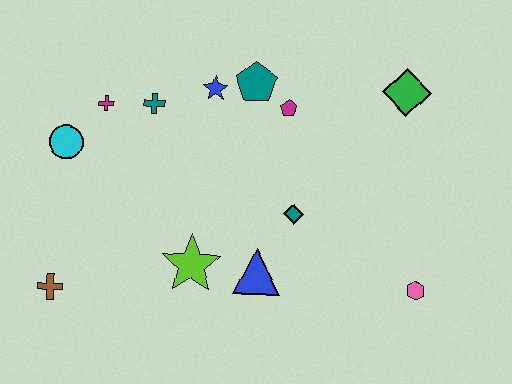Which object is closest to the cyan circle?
The magenta cross is closest to the cyan circle.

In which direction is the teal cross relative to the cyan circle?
The teal cross is to the right of the cyan circle.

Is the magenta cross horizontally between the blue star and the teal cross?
No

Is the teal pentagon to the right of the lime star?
Yes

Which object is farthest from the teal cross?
The pink hexagon is farthest from the teal cross.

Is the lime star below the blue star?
Yes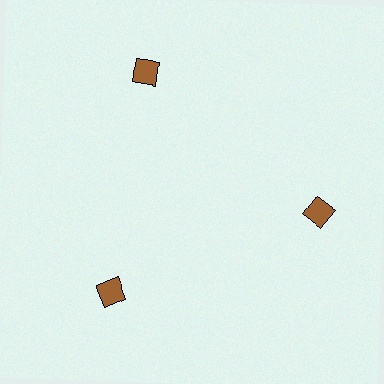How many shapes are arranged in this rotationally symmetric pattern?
There are 3 shapes, arranged in 3 groups of 1.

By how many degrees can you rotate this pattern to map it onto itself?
The pattern maps onto itself every 120 degrees of rotation.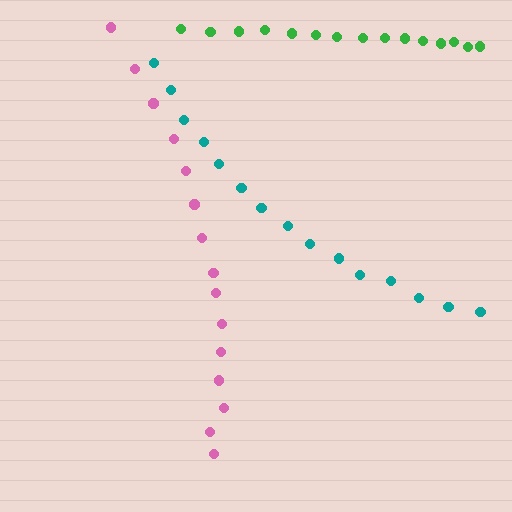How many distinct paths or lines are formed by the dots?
There are 3 distinct paths.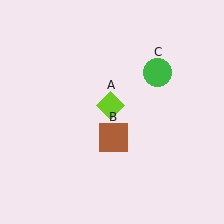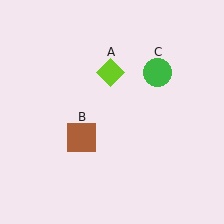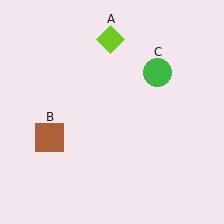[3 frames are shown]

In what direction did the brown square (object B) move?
The brown square (object B) moved left.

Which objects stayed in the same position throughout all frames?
Green circle (object C) remained stationary.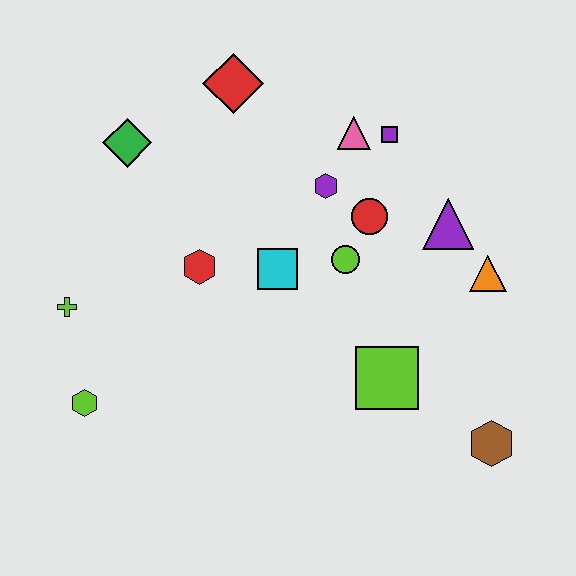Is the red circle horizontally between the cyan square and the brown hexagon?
Yes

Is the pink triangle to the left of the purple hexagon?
No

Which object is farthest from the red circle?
The lime hexagon is farthest from the red circle.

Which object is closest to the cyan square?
The lime circle is closest to the cyan square.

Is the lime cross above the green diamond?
No